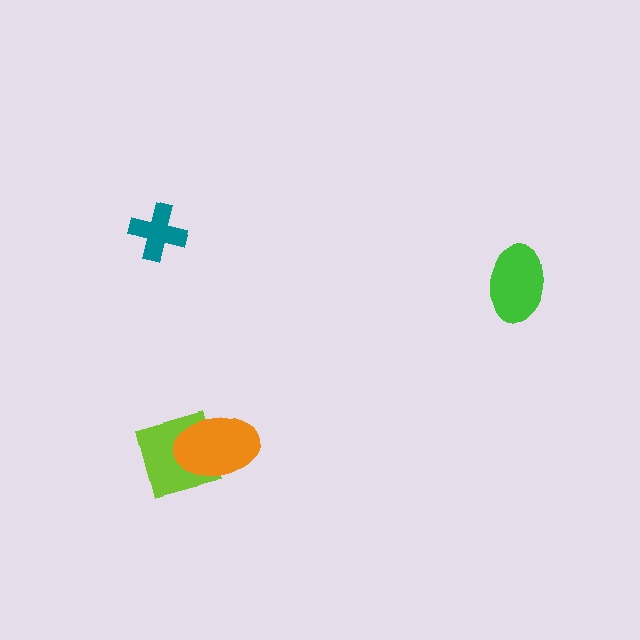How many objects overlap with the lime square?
1 object overlaps with the lime square.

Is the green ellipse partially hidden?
No, no other shape covers it.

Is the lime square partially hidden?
Yes, it is partially covered by another shape.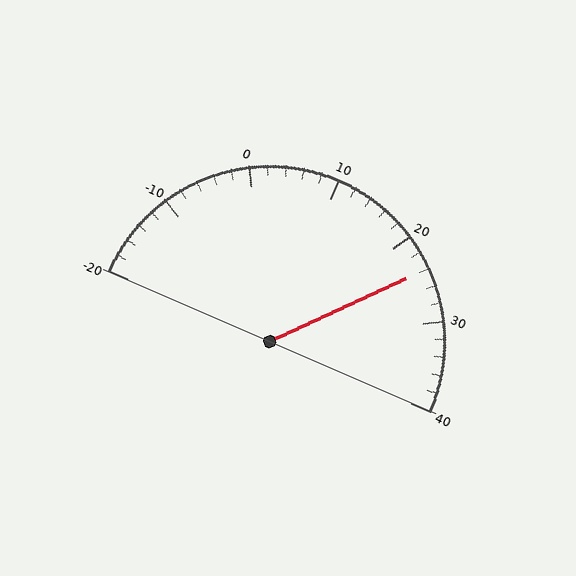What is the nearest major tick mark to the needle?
The nearest major tick mark is 20.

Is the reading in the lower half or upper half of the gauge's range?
The reading is in the upper half of the range (-20 to 40).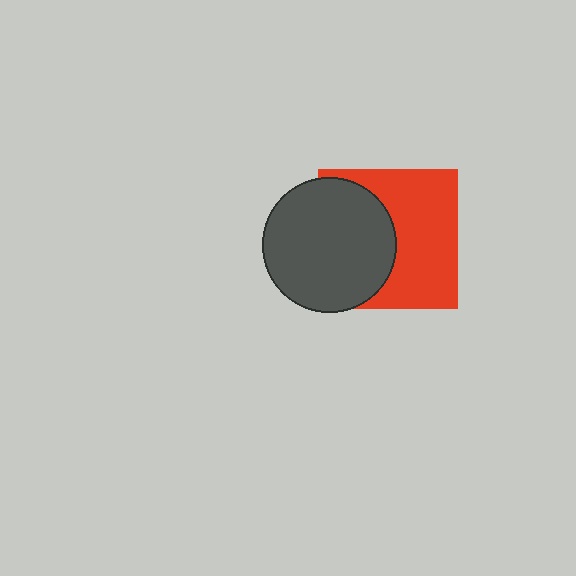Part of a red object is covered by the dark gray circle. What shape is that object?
It is a square.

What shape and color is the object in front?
The object in front is a dark gray circle.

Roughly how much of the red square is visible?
About half of it is visible (roughly 55%).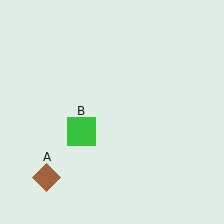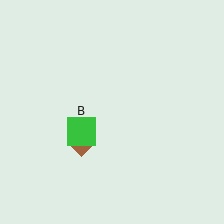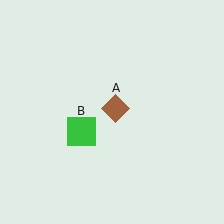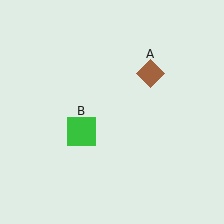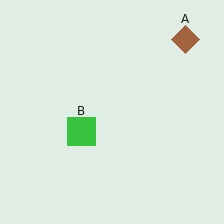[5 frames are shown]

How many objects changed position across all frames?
1 object changed position: brown diamond (object A).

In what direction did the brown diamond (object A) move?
The brown diamond (object A) moved up and to the right.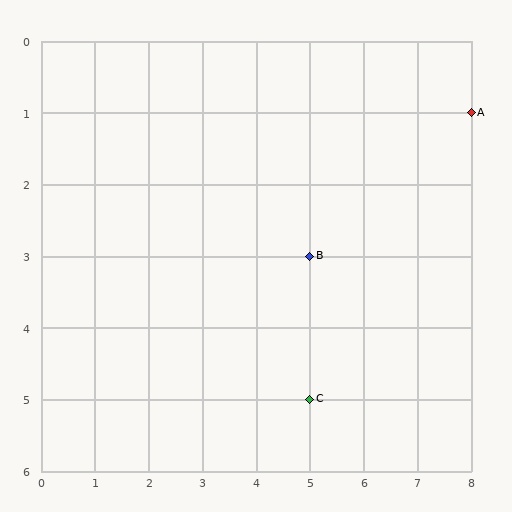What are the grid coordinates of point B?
Point B is at grid coordinates (5, 3).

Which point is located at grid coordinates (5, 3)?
Point B is at (5, 3).